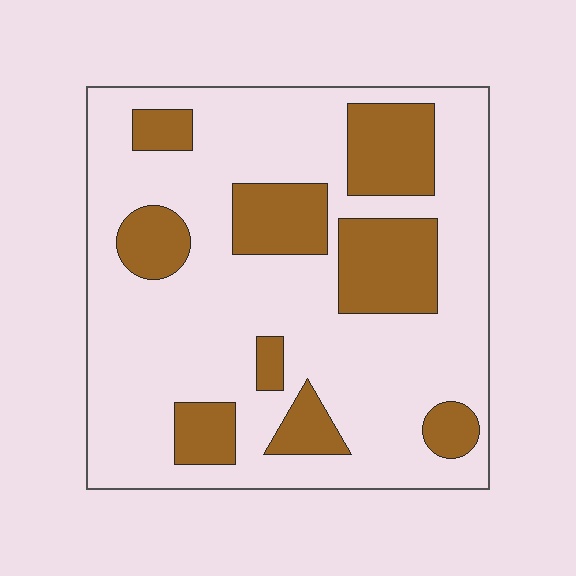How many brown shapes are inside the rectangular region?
9.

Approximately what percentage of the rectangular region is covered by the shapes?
Approximately 25%.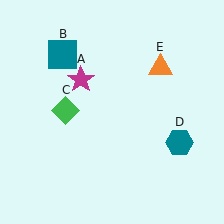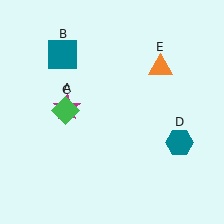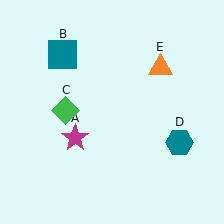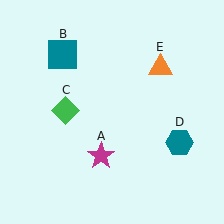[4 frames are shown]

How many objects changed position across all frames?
1 object changed position: magenta star (object A).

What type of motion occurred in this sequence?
The magenta star (object A) rotated counterclockwise around the center of the scene.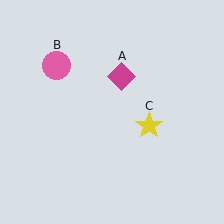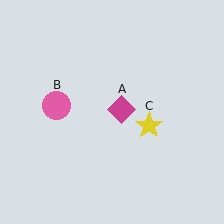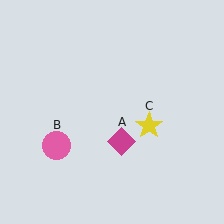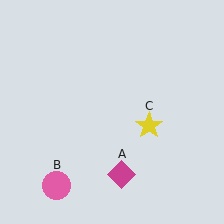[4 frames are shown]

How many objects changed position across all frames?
2 objects changed position: magenta diamond (object A), pink circle (object B).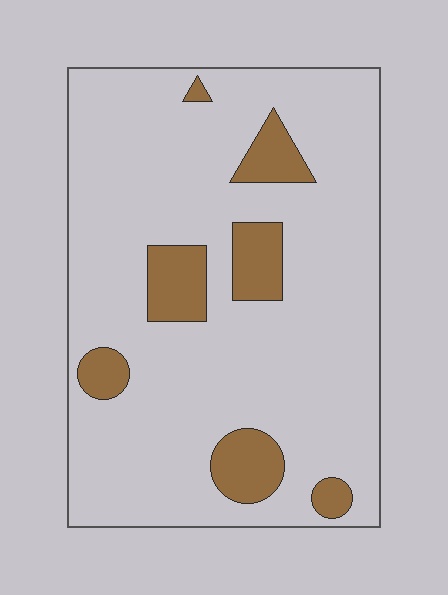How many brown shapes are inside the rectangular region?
7.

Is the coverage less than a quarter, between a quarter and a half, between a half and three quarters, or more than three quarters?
Less than a quarter.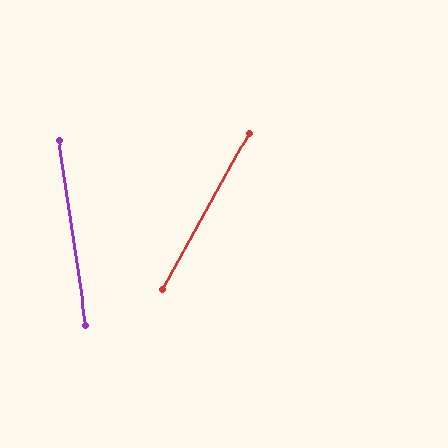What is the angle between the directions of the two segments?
Approximately 37 degrees.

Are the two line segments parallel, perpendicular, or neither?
Neither parallel nor perpendicular — they differ by about 37°.